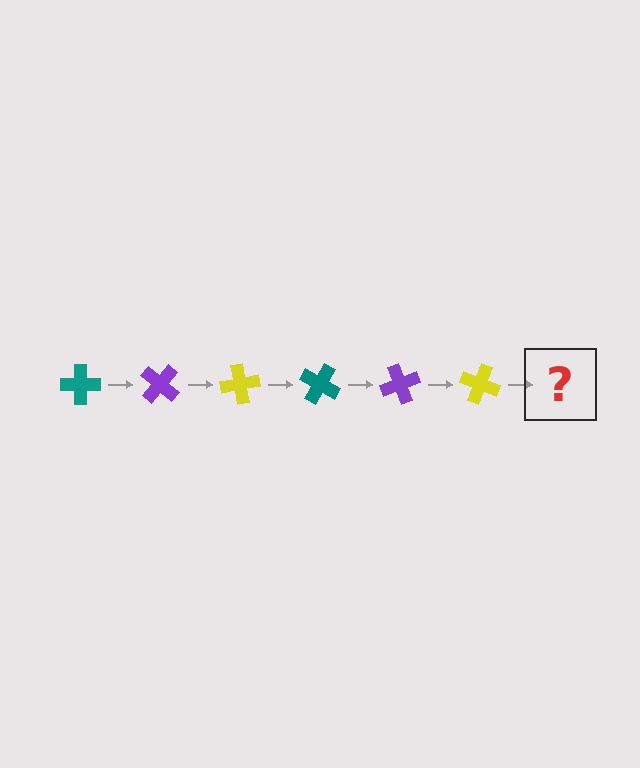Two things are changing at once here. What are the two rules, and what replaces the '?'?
The two rules are that it rotates 40 degrees each step and the color cycles through teal, purple, and yellow. The '?' should be a teal cross, rotated 240 degrees from the start.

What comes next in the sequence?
The next element should be a teal cross, rotated 240 degrees from the start.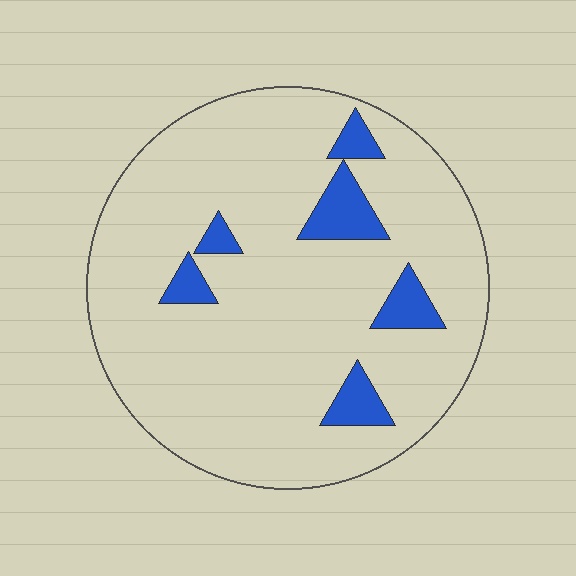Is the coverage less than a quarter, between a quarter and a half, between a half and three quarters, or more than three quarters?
Less than a quarter.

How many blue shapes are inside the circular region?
6.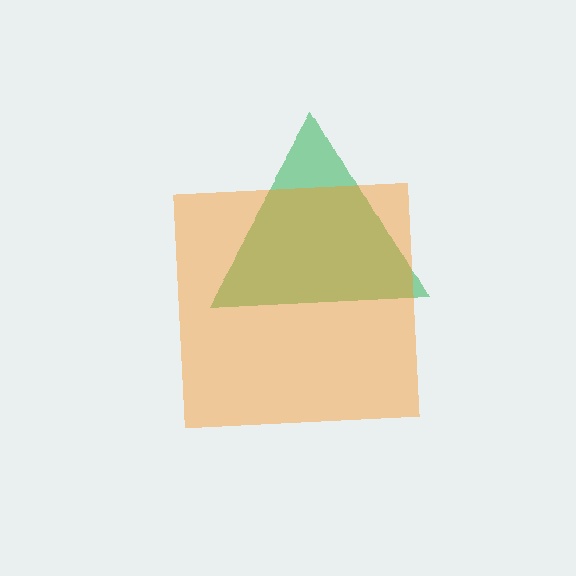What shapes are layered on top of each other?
The layered shapes are: a green triangle, an orange square.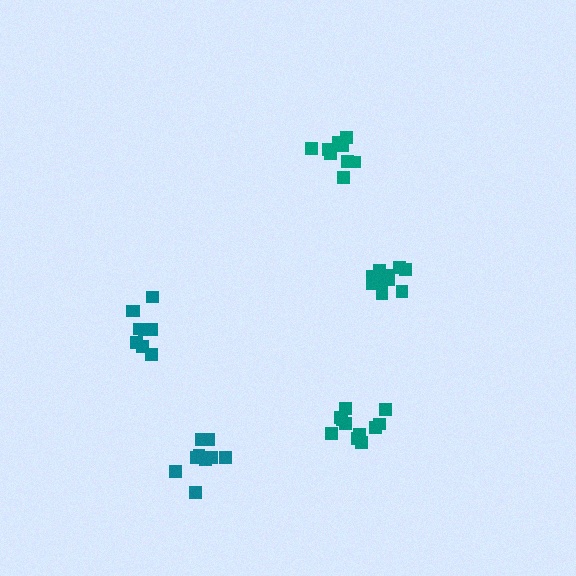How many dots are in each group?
Group 1: 9 dots, Group 2: 9 dots, Group 3: 9 dots, Group 4: 11 dots, Group 5: 11 dots (49 total).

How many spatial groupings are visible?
There are 5 spatial groupings.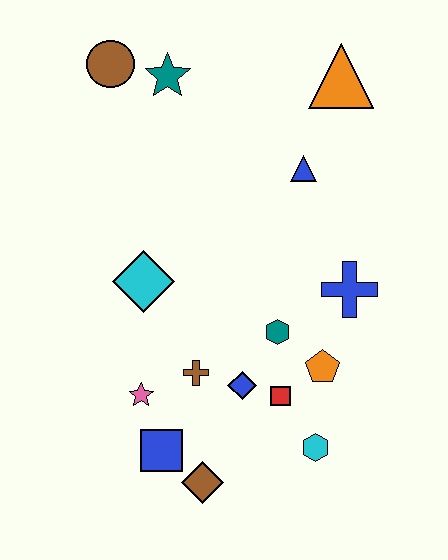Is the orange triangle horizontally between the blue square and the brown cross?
No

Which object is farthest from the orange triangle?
The brown diamond is farthest from the orange triangle.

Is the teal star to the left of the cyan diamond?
No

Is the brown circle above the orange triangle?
Yes